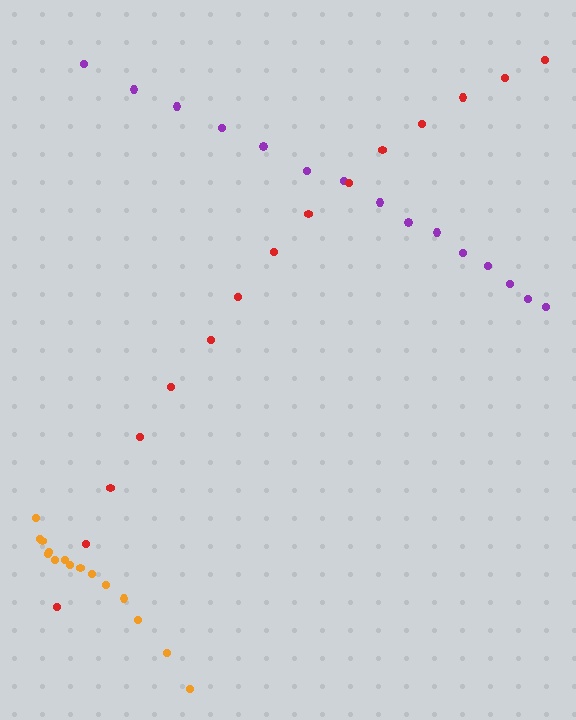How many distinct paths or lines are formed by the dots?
There are 3 distinct paths.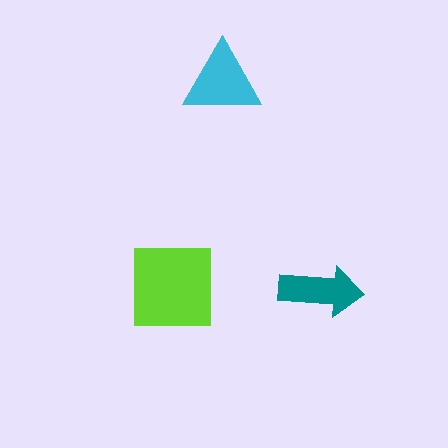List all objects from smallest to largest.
The teal arrow, the cyan triangle, the lime square.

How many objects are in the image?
There are 3 objects in the image.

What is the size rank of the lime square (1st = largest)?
1st.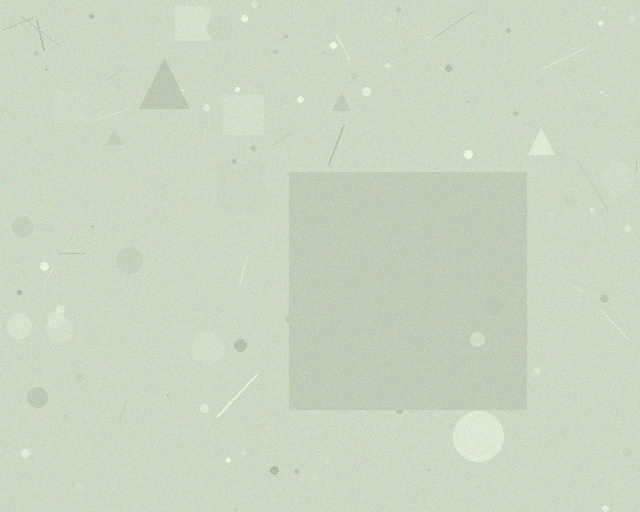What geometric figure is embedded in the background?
A square is embedded in the background.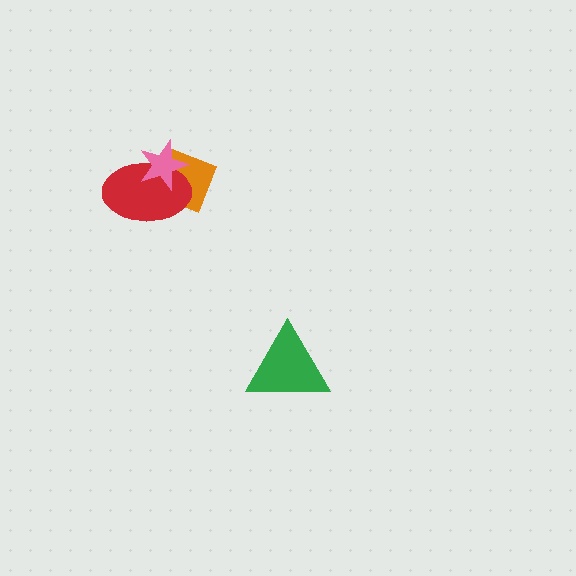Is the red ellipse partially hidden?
Yes, it is partially covered by another shape.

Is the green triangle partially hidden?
No, no other shape covers it.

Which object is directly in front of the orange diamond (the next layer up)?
The red ellipse is directly in front of the orange diamond.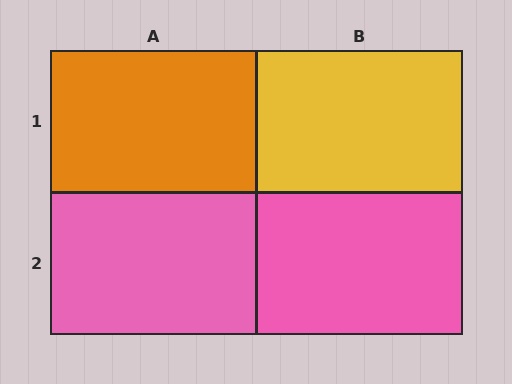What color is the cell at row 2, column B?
Pink.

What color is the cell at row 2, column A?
Pink.